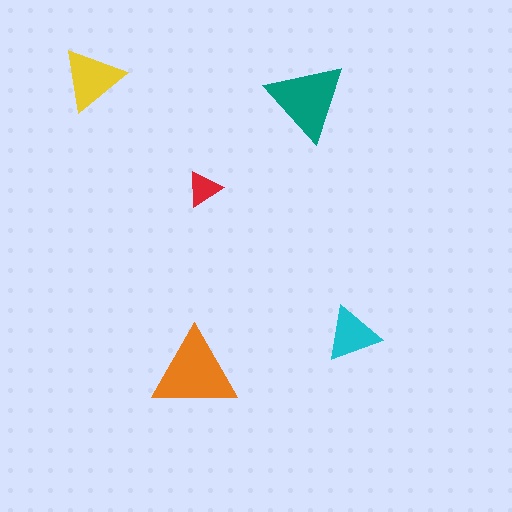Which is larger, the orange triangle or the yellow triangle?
The orange one.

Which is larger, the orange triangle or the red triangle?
The orange one.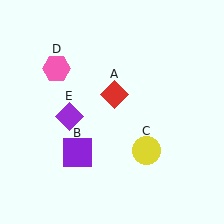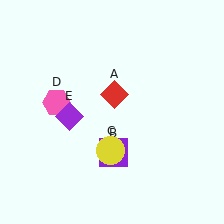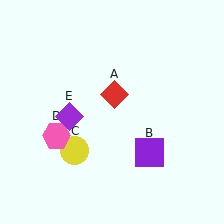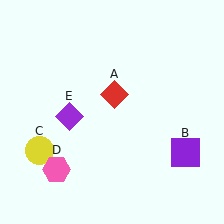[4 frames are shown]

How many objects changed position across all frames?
3 objects changed position: purple square (object B), yellow circle (object C), pink hexagon (object D).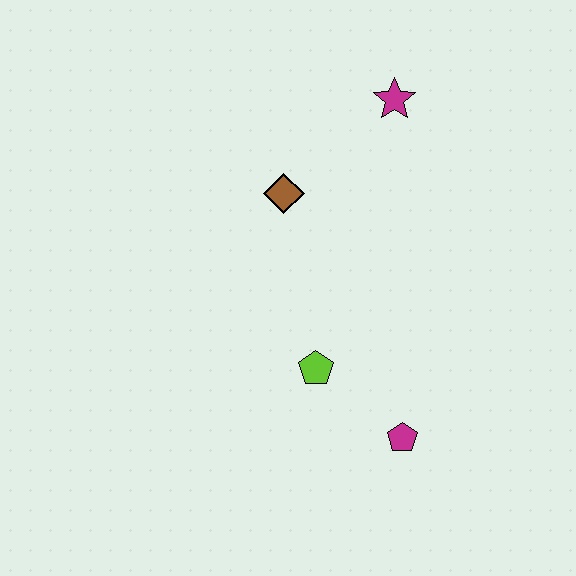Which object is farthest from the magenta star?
The magenta pentagon is farthest from the magenta star.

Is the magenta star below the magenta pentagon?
No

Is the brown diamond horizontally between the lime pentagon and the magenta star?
No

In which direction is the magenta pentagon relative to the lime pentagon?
The magenta pentagon is to the right of the lime pentagon.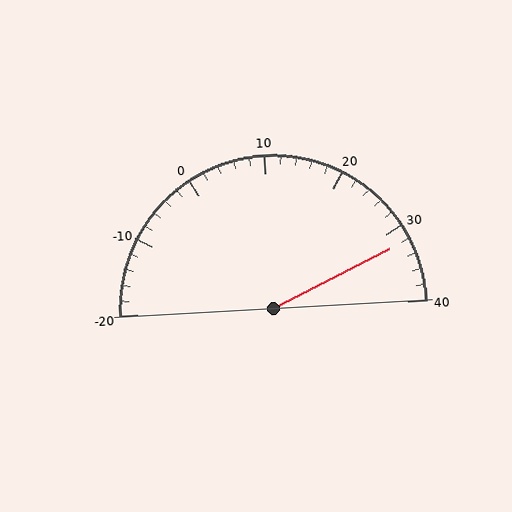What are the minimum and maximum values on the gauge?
The gauge ranges from -20 to 40.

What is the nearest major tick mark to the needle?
The nearest major tick mark is 30.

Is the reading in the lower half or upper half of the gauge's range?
The reading is in the upper half of the range (-20 to 40).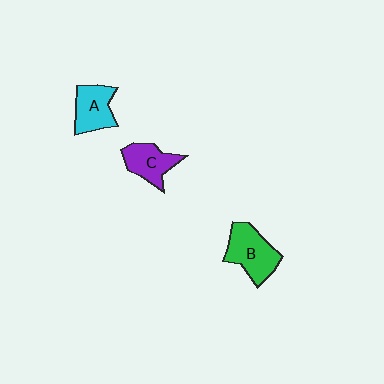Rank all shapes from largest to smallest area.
From largest to smallest: B (green), A (cyan), C (purple).